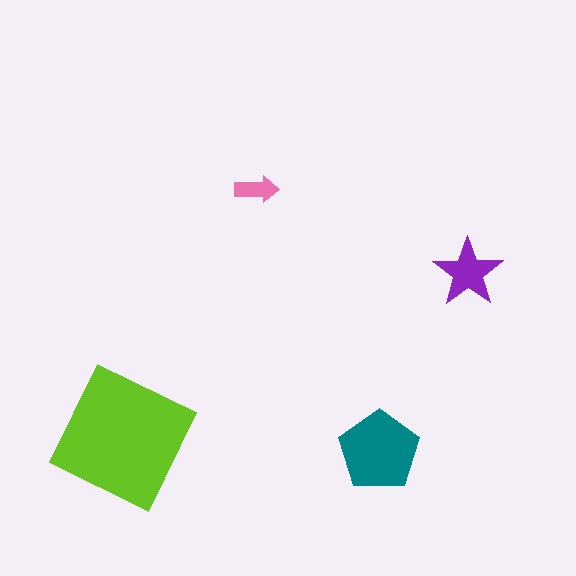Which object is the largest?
The lime square.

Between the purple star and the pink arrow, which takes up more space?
The purple star.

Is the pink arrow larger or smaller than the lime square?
Smaller.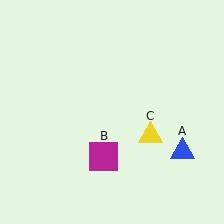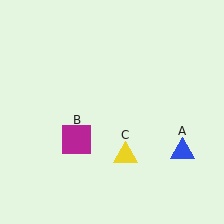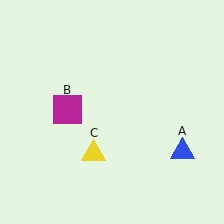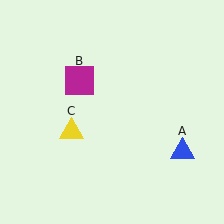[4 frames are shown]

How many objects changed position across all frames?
2 objects changed position: magenta square (object B), yellow triangle (object C).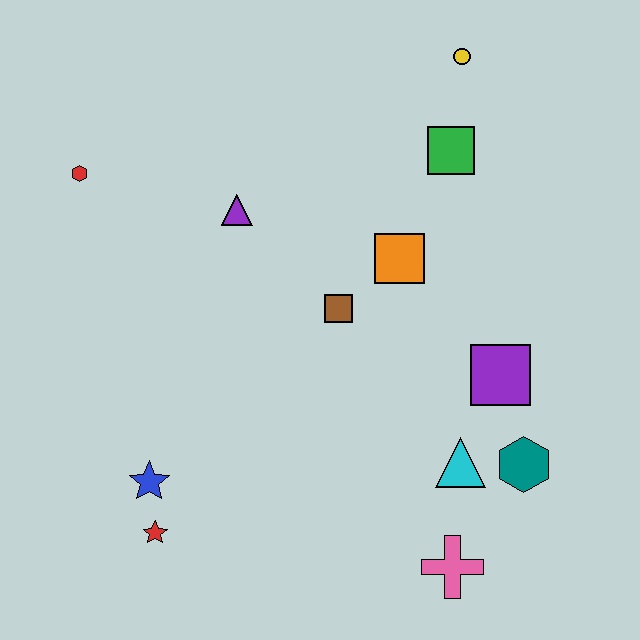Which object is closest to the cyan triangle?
The teal hexagon is closest to the cyan triangle.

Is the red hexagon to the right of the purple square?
No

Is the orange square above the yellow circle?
No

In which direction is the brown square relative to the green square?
The brown square is below the green square.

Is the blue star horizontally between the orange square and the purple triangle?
No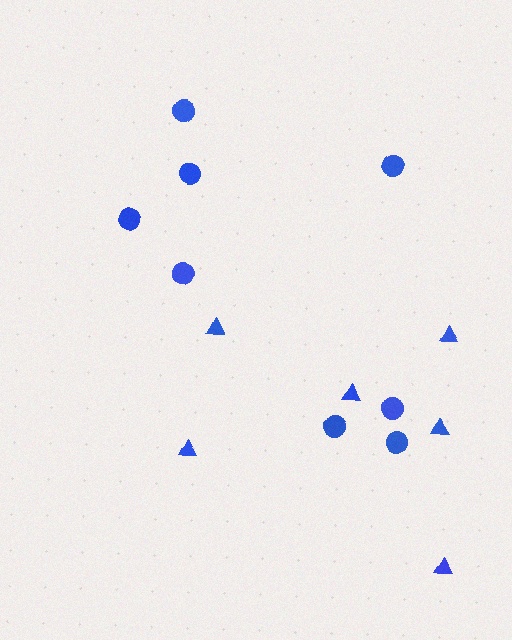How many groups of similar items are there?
There are 2 groups: one group of circles (8) and one group of triangles (6).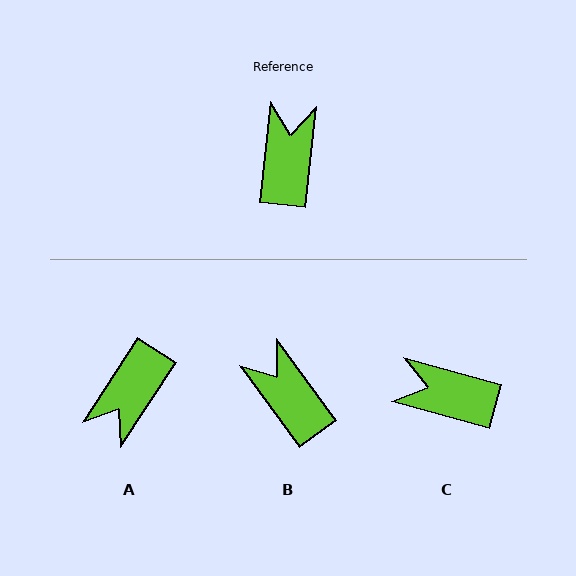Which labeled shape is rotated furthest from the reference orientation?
A, about 153 degrees away.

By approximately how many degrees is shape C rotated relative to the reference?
Approximately 81 degrees counter-clockwise.